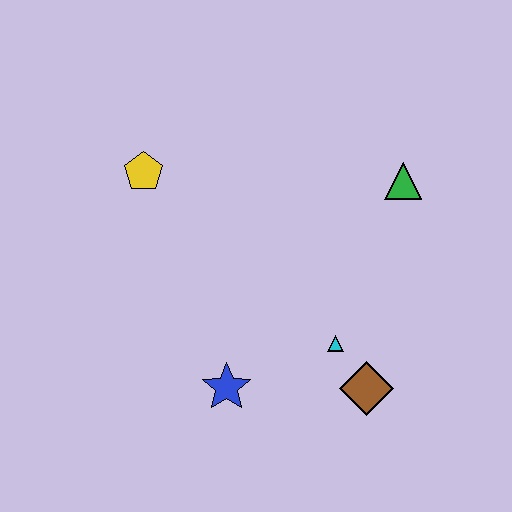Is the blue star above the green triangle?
No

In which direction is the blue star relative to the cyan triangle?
The blue star is to the left of the cyan triangle.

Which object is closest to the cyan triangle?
The brown diamond is closest to the cyan triangle.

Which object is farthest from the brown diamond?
The yellow pentagon is farthest from the brown diamond.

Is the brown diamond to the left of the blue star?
No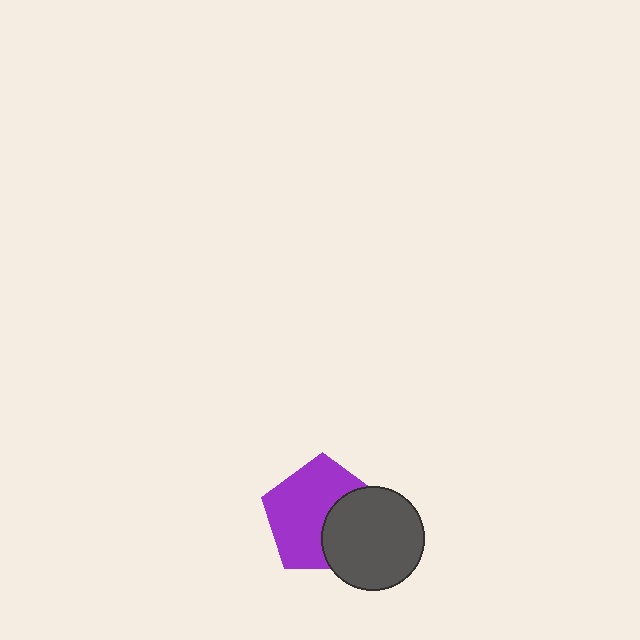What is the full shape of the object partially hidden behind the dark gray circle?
The partially hidden object is a purple pentagon.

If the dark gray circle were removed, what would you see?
You would see the complete purple pentagon.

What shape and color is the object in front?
The object in front is a dark gray circle.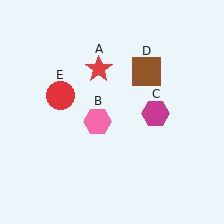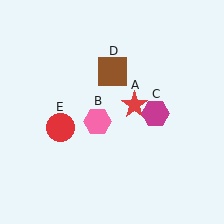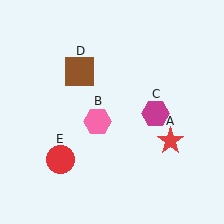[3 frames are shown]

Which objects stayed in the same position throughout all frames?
Pink hexagon (object B) and magenta hexagon (object C) remained stationary.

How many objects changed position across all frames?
3 objects changed position: red star (object A), brown square (object D), red circle (object E).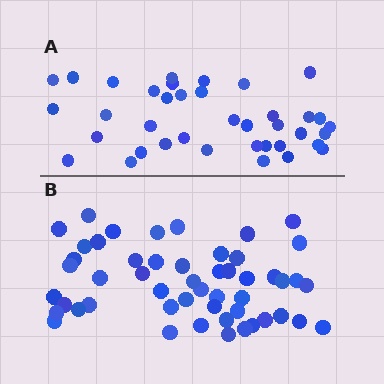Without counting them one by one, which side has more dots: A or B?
Region B (the bottom region) has more dots.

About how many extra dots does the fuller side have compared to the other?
Region B has approximately 15 more dots than region A.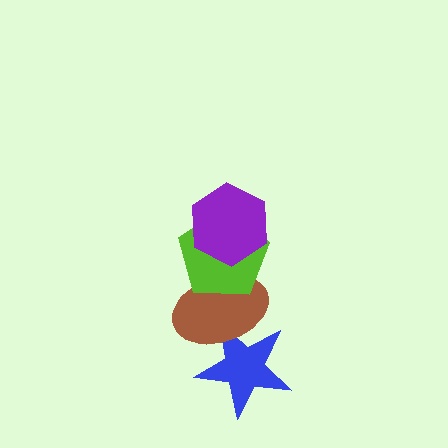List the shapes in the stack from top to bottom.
From top to bottom: the purple hexagon, the lime pentagon, the brown ellipse, the blue star.